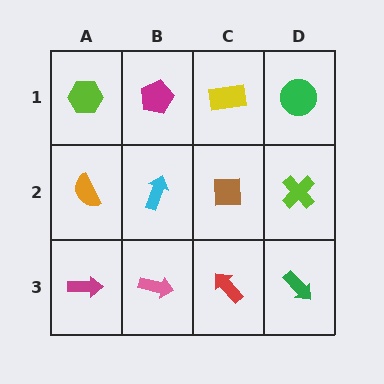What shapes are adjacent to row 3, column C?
A brown square (row 2, column C), a pink arrow (row 3, column B), a green arrow (row 3, column D).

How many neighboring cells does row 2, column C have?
4.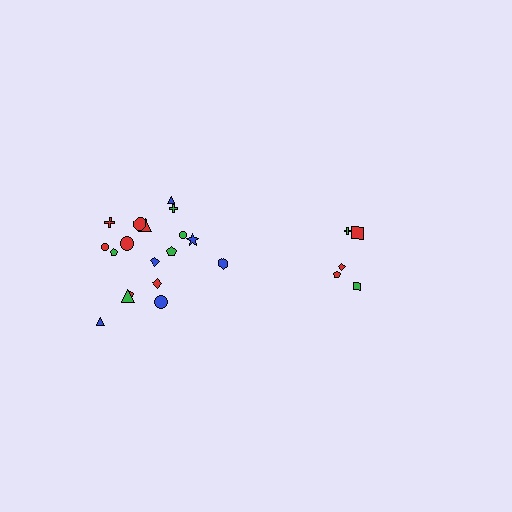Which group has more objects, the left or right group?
The left group.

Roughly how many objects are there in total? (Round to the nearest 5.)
Roughly 25 objects in total.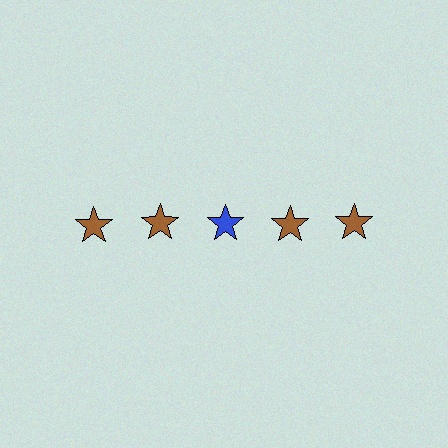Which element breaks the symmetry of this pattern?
The blue star in the top row, center column breaks the symmetry. All other shapes are brown stars.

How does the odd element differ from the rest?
It has a different color: blue instead of brown.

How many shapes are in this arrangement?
There are 5 shapes arranged in a grid pattern.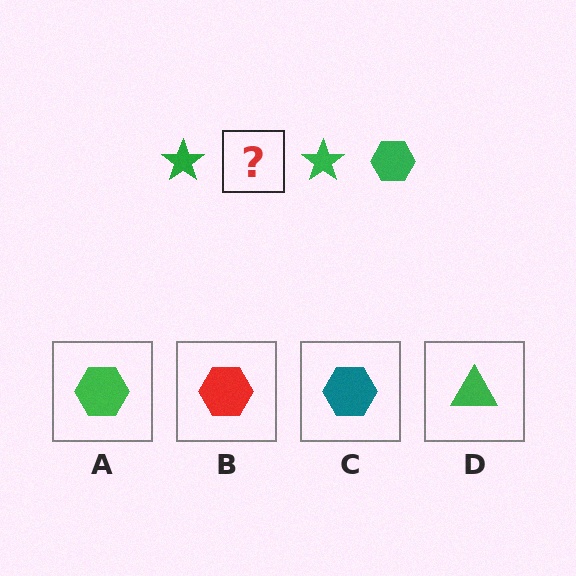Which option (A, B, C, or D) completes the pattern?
A.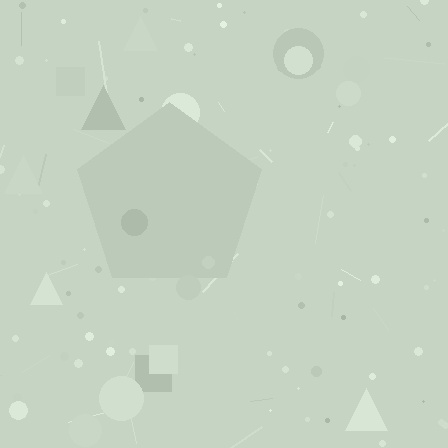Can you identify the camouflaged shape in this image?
The camouflaged shape is a pentagon.